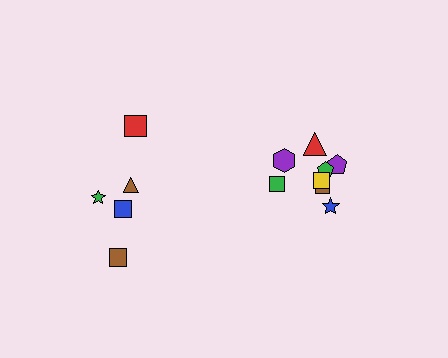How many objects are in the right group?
There are 8 objects.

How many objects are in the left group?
There are 5 objects.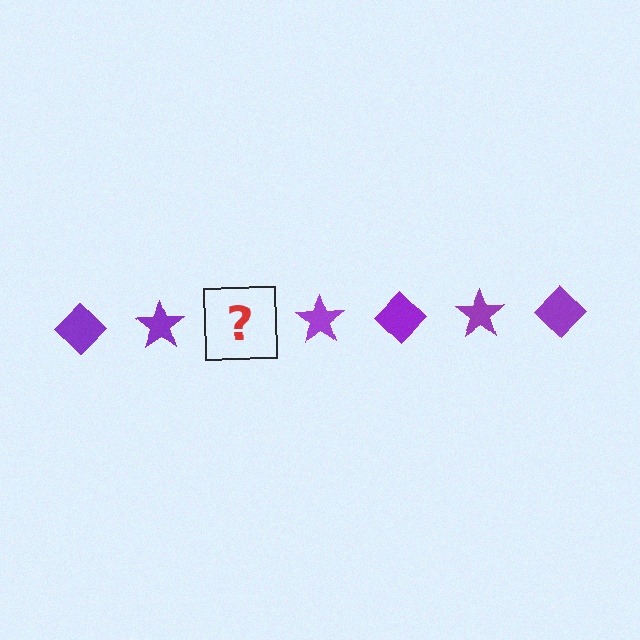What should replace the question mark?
The question mark should be replaced with a purple diamond.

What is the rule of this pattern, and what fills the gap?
The rule is that the pattern cycles through diamond, star shapes in purple. The gap should be filled with a purple diamond.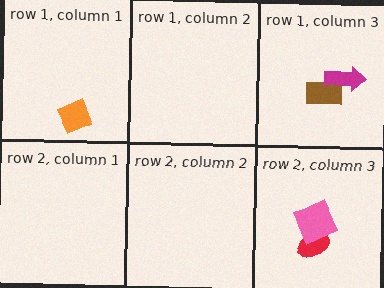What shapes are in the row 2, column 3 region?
The red ellipse, the pink square.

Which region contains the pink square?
The row 2, column 3 region.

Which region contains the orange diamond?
The row 1, column 1 region.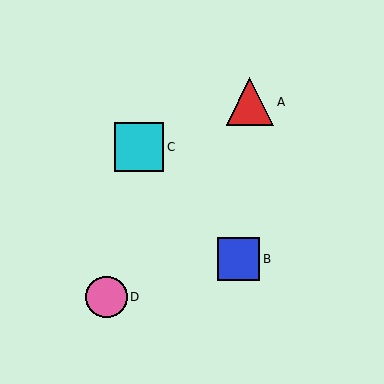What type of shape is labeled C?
Shape C is a cyan square.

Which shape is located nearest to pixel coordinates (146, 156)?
The cyan square (labeled C) at (139, 147) is nearest to that location.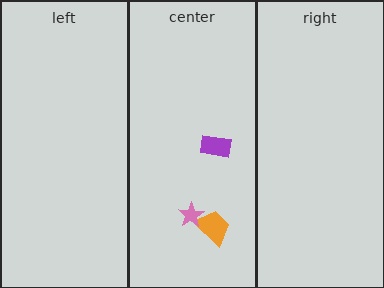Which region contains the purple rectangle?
The center region.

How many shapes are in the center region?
3.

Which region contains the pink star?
The center region.